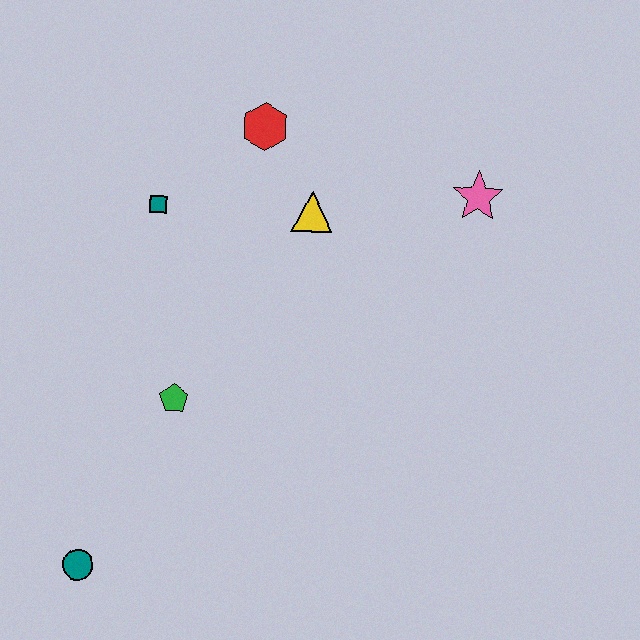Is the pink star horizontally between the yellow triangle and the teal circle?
No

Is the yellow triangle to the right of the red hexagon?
Yes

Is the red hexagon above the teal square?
Yes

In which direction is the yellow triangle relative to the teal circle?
The yellow triangle is above the teal circle.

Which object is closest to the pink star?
The yellow triangle is closest to the pink star.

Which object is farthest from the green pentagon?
The pink star is farthest from the green pentagon.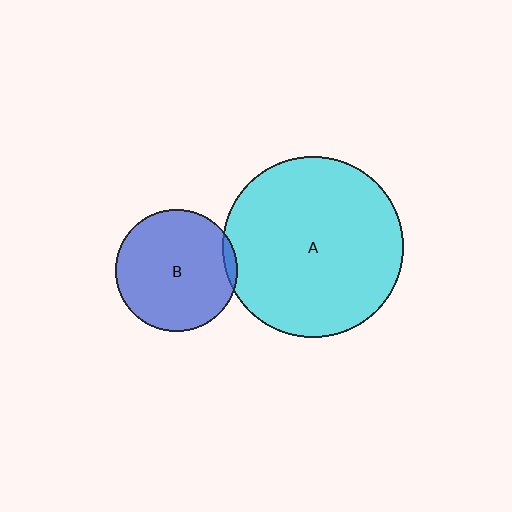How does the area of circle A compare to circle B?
Approximately 2.2 times.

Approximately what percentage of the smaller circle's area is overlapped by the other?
Approximately 5%.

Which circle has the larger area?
Circle A (cyan).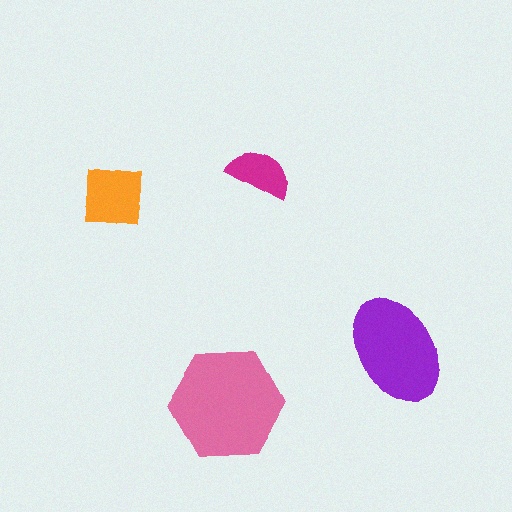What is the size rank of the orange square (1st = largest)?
3rd.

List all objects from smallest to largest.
The magenta semicircle, the orange square, the purple ellipse, the pink hexagon.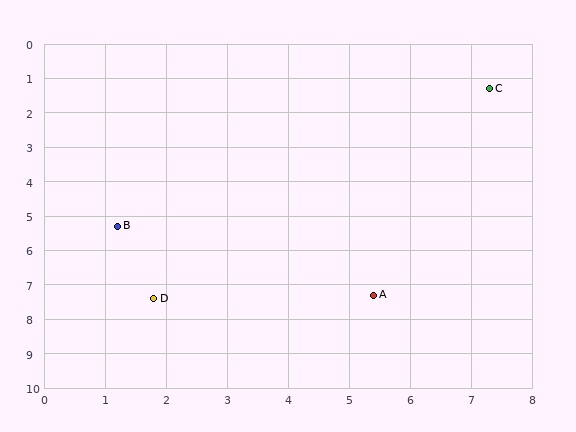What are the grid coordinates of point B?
Point B is at approximately (1.2, 5.3).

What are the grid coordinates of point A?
Point A is at approximately (5.4, 7.3).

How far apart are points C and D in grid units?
Points C and D are about 8.2 grid units apart.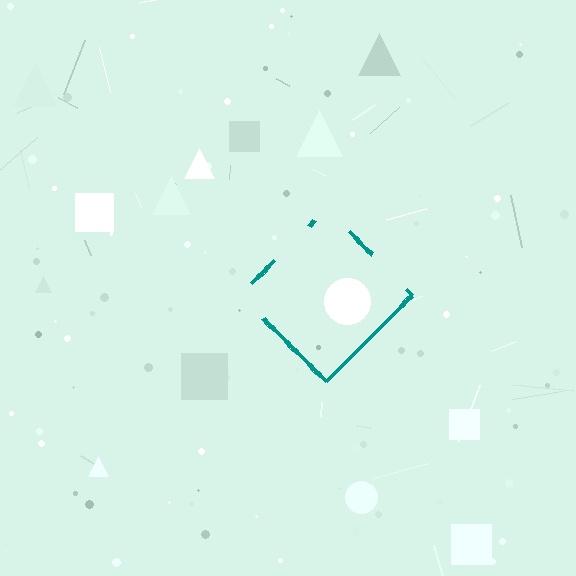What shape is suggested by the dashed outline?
The dashed outline suggests a diamond.